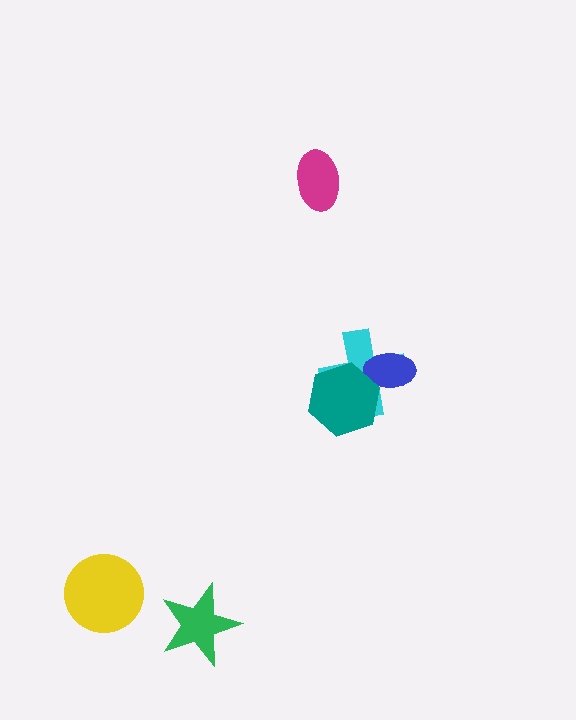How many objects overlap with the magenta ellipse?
0 objects overlap with the magenta ellipse.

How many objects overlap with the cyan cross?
2 objects overlap with the cyan cross.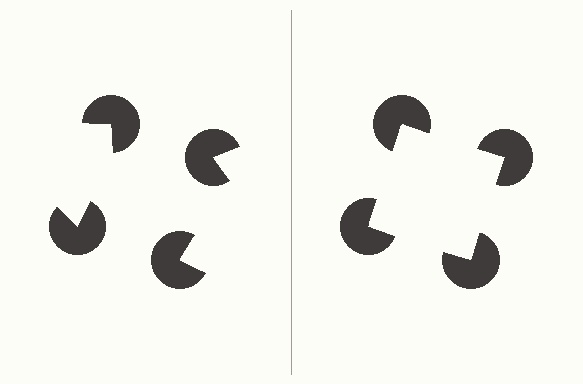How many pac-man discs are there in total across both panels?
8 — 4 on each side.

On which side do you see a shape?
An illusory square appears on the right side. On the left side the wedge cuts are rotated, so no coherent shape forms.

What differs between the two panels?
The pac-man discs are positioned identically on both sides; only the wedge orientations differ. On the right they align to a square; on the left they are misaligned.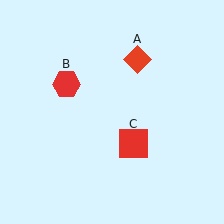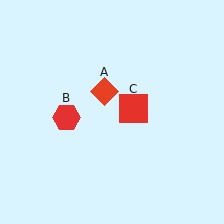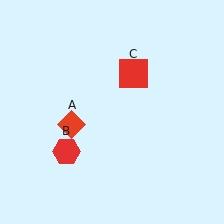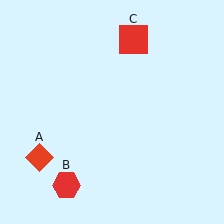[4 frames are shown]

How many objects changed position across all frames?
3 objects changed position: red diamond (object A), red hexagon (object B), red square (object C).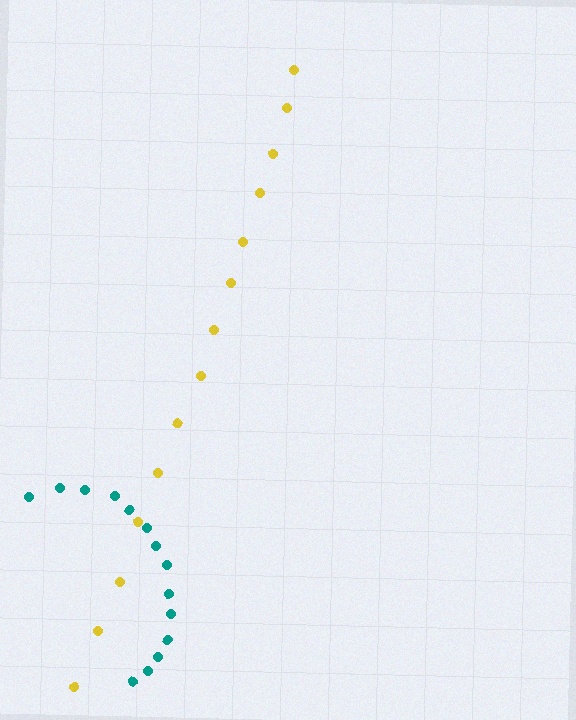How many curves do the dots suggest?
There are 2 distinct paths.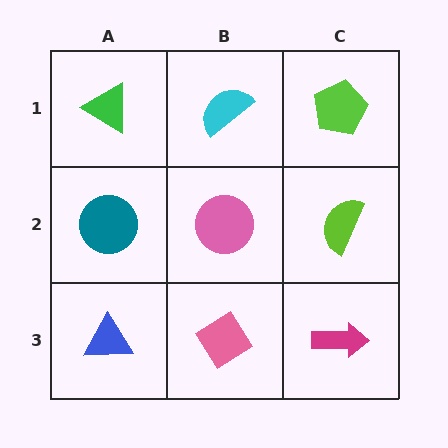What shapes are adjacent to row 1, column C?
A lime semicircle (row 2, column C), a cyan semicircle (row 1, column B).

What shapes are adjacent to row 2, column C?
A lime pentagon (row 1, column C), a magenta arrow (row 3, column C), a pink circle (row 2, column B).